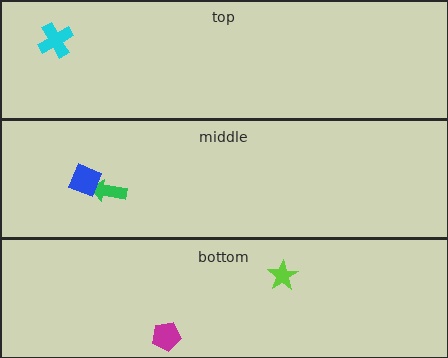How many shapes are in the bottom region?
2.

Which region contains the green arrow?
The middle region.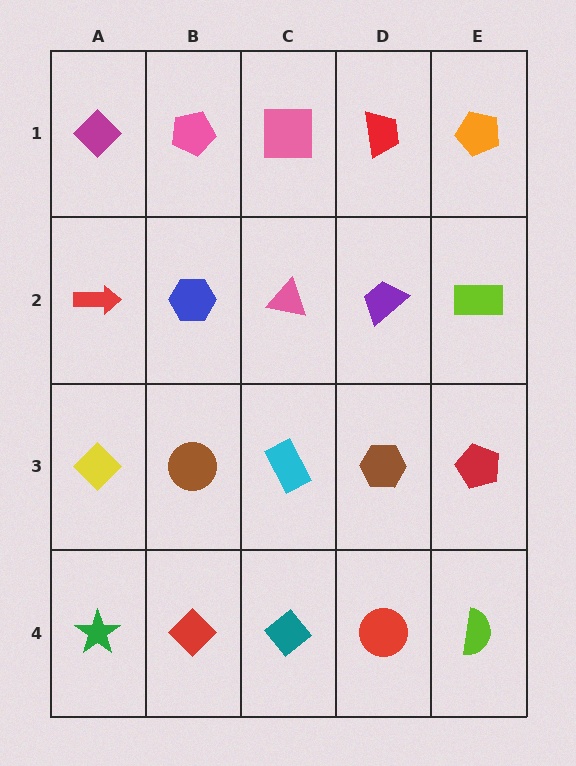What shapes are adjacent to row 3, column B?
A blue hexagon (row 2, column B), a red diamond (row 4, column B), a yellow diamond (row 3, column A), a cyan rectangle (row 3, column C).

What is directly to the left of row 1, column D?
A pink square.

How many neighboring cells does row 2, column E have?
3.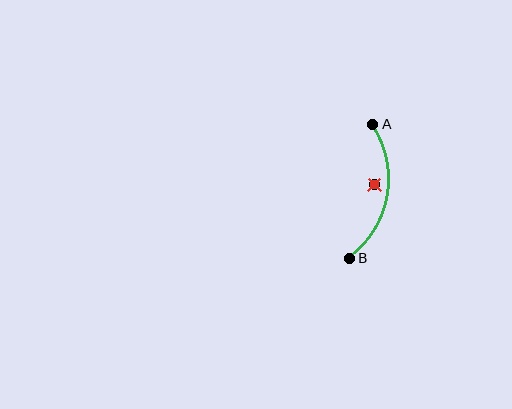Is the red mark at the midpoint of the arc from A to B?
No — the red mark does not lie on the arc at all. It sits slightly inside the curve.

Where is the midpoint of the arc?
The arc midpoint is the point on the curve farthest from the straight line joining A and B. It sits to the right of that line.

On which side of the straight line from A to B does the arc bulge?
The arc bulges to the right of the straight line connecting A and B.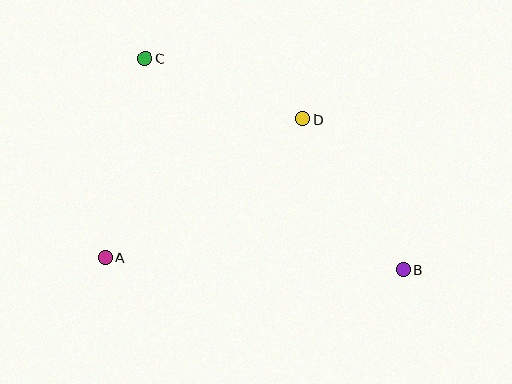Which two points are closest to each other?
Points C and D are closest to each other.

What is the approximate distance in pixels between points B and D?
The distance between B and D is approximately 181 pixels.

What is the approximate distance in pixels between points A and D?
The distance between A and D is approximately 241 pixels.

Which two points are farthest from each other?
Points B and C are farthest from each other.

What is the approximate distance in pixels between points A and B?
The distance between A and B is approximately 298 pixels.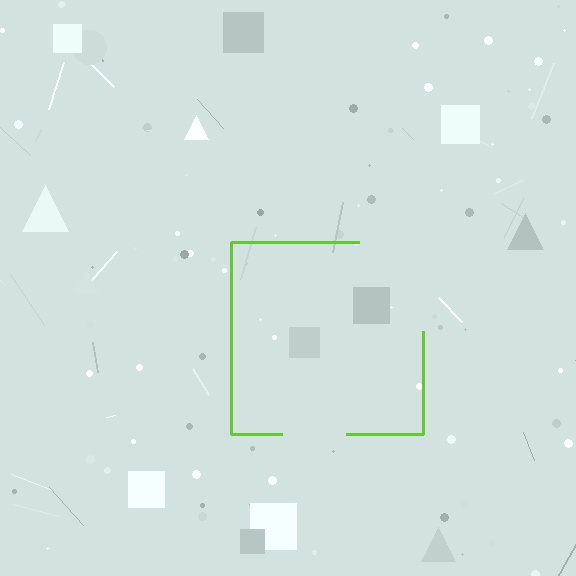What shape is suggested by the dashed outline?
The dashed outline suggests a square.